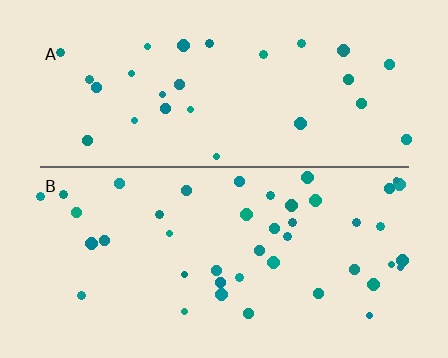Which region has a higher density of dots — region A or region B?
B (the bottom).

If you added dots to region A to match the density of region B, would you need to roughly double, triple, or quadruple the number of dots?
Approximately double.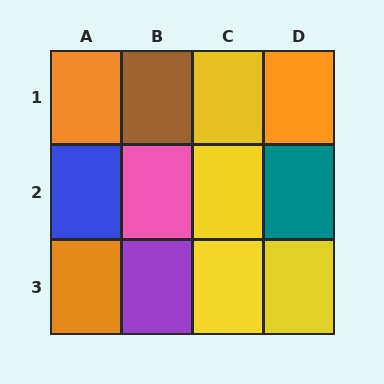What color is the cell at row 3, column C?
Yellow.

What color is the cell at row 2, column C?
Yellow.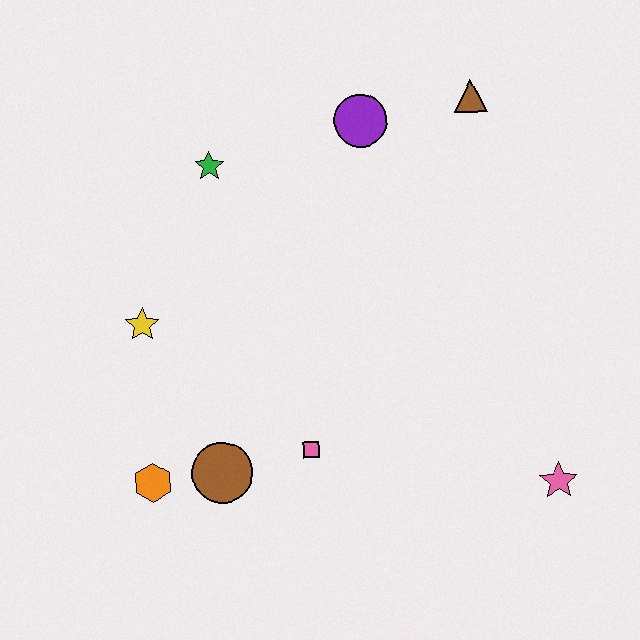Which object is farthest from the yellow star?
The pink star is farthest from the yellow star.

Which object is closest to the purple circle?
The brown triangle is closest to the purple circle.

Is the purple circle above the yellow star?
Yes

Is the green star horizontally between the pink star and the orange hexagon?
Yes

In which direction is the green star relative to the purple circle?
The green star is to the left of the purple circle.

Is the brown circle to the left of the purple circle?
Yes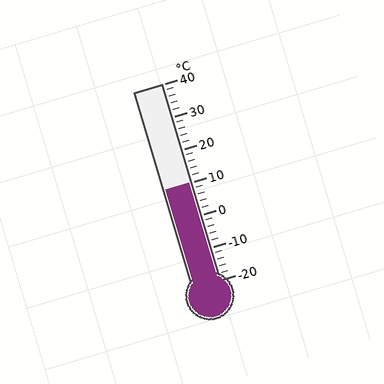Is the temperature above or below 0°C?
The temperature is above 0°C.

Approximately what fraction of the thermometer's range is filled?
The thermometer is filled to approximately 50% of its range.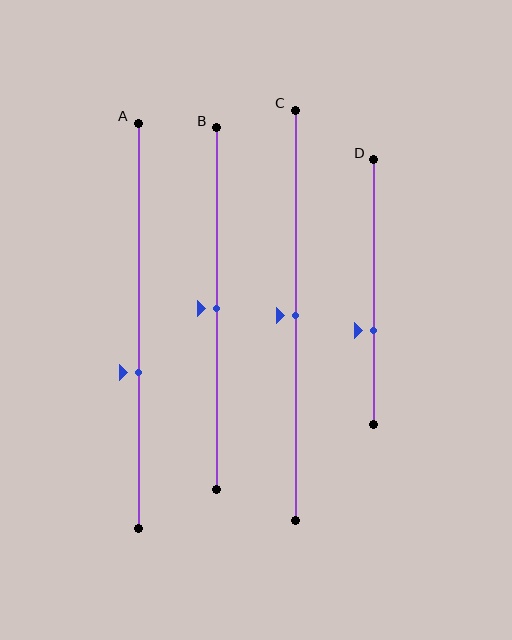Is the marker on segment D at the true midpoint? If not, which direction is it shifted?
No, the marker on segment D is shifted downward by about 14% of the segment length.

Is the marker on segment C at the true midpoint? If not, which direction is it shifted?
Yes, the marker on segment C is at the true midpoint.